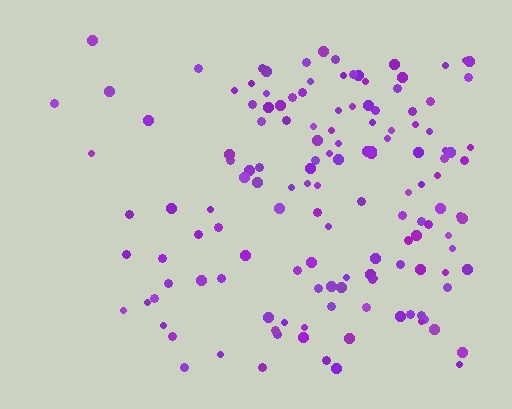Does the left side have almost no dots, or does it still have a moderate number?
Still a moderate number, just noticeably fewer than the right.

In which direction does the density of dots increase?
From left to right, with the right side densest.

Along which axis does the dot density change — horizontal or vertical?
Horizontal.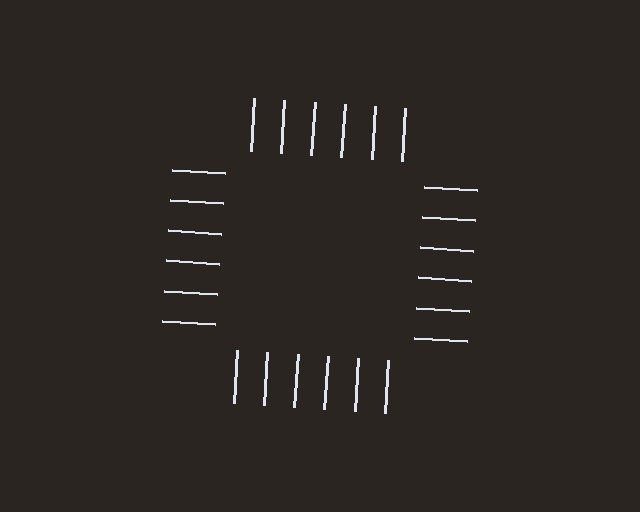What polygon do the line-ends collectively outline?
An illusory square — the line segments terminate on its edges but no continuous stroke is drawn.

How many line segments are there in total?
24 — 6 along each of the 4 edges.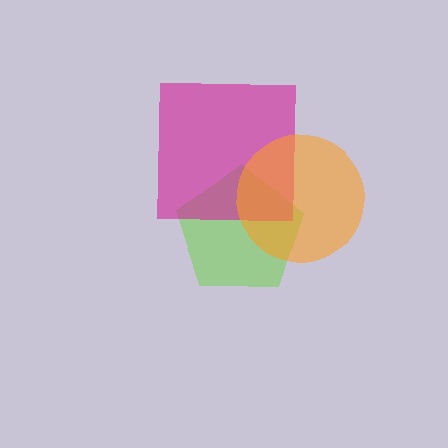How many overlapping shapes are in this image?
There are 3 overlapping shapes in the image.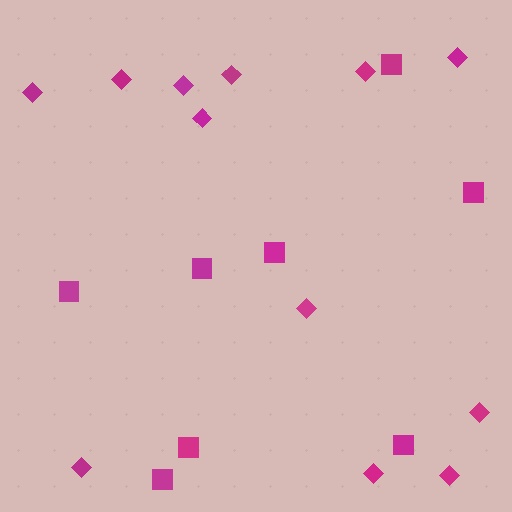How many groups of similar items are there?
There are 2 groups: one group of diamonds (12) and one group of squares (8).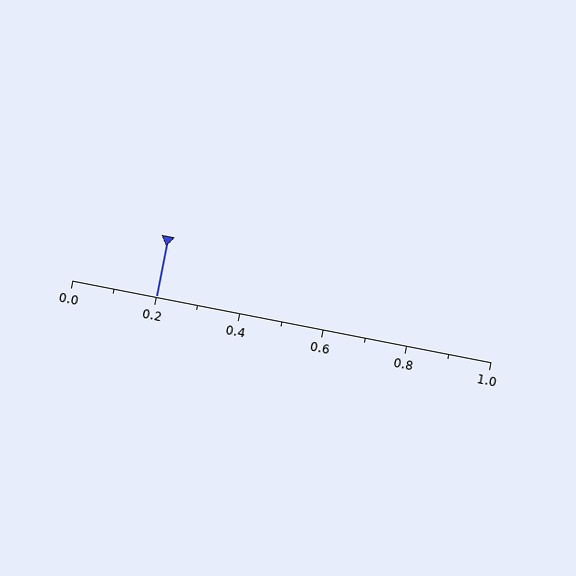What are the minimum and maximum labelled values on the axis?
The axis runs from 0.0 to 1.0.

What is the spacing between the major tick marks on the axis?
The major ticks are spaced 0.2 apart.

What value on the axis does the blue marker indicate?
The marker indicates approximately 0.2.